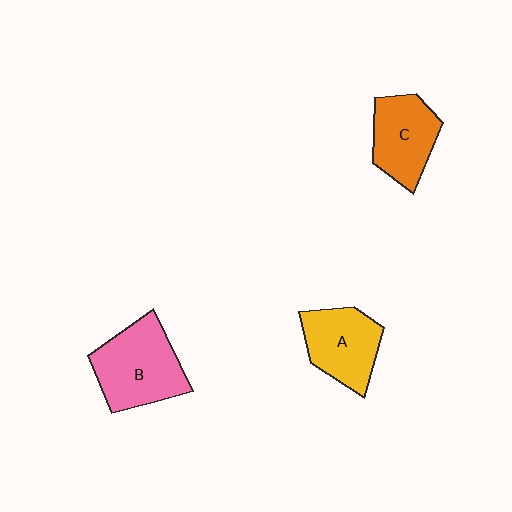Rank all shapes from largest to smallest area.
From largest to smallest: B (pink), A (yellow), C (orange).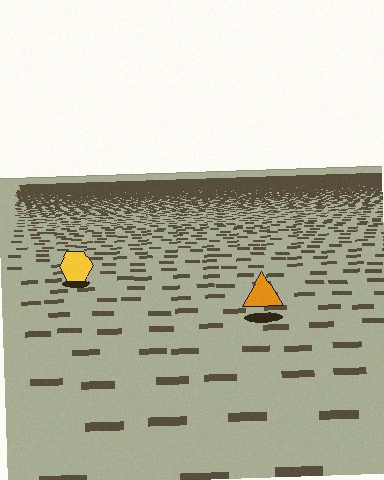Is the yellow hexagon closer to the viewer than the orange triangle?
No. The orange triangle is closer — you can tell from the texture gradient: the ground texture is coarser near it.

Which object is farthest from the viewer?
The yellow hexagon is farthest from the viewer. It appears smaller and the ground texture around it is denser.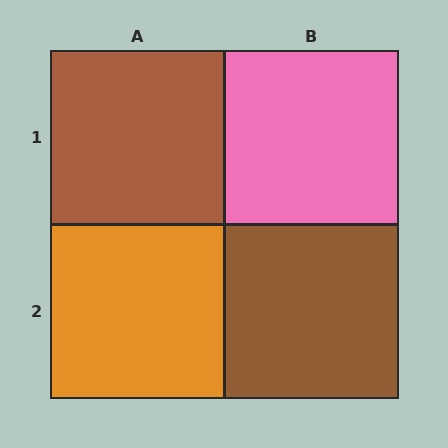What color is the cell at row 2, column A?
Orange.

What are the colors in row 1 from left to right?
Brown, pink.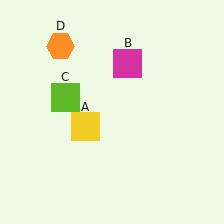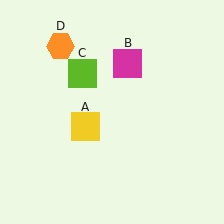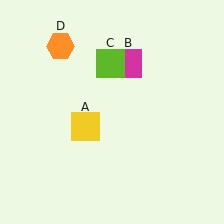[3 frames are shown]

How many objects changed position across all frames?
1 object changed position: lime square (object C).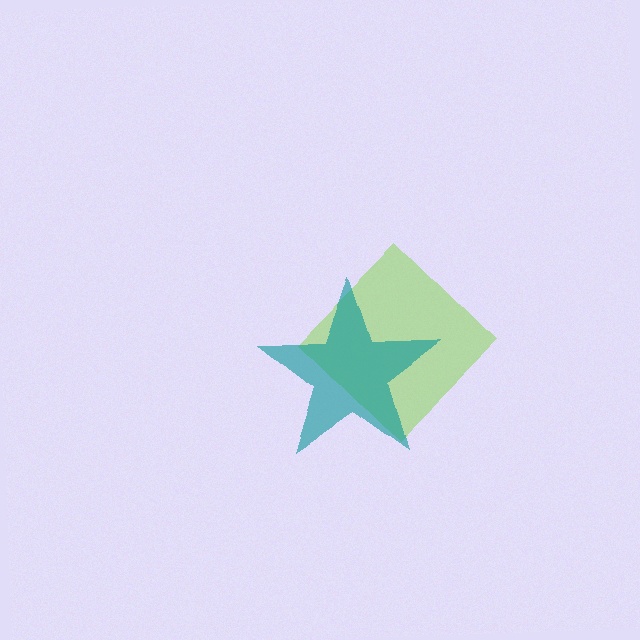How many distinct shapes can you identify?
There are 2 distinct shapes: a lime diamond, a teal star.